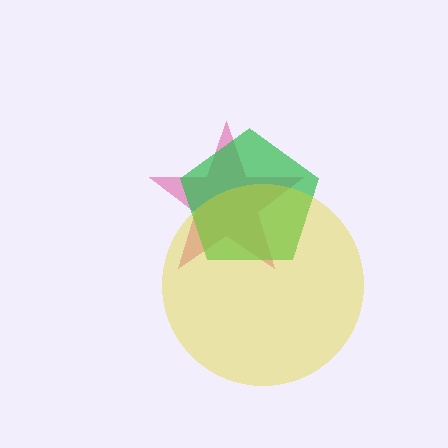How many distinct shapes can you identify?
There are 3 distinct shapes: a pink star, a green pentagon, a yellow circle.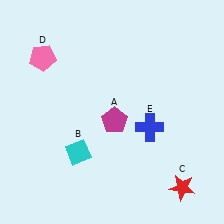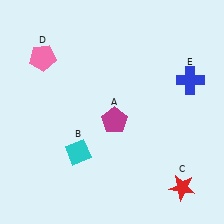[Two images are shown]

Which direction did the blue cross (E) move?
The blue cross (E) moved up.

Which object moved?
The blue cross (E) moved up.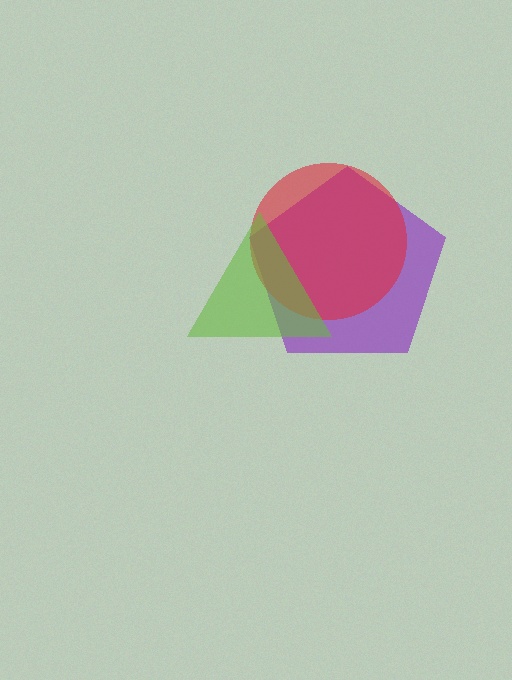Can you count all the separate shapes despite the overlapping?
Yes, there are 3 separate shapes.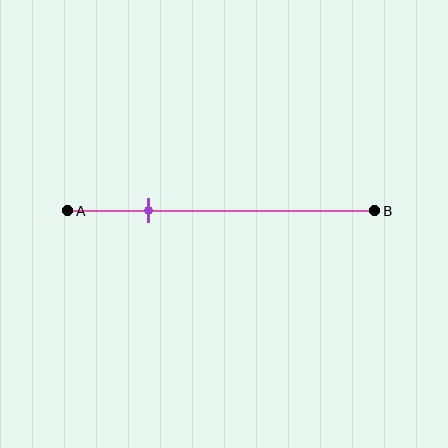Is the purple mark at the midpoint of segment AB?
No, the mark is at about 25% from A, not at the 50% midpoint.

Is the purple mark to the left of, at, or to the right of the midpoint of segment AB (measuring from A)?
The purple mark is to the left of the midpoint of segment AB.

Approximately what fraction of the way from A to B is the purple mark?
The purple mark is approximately 25% of the way from A to B.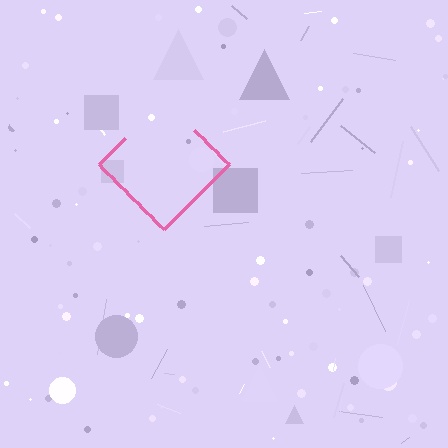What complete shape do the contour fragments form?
The contour fragments form a diamond.